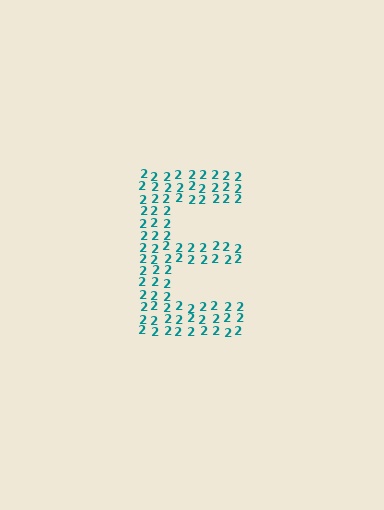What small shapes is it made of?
It is made of small digit 2's.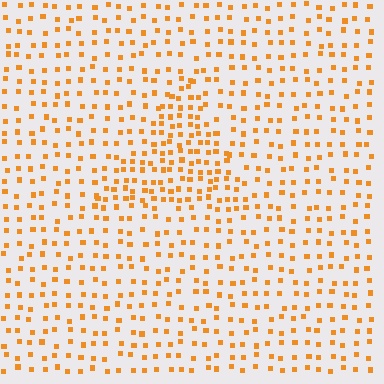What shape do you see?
I see a triangle.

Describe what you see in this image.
The image contains small orange elements arranged at two different densities. A triangle-shaped region is visible where the elements are more densely packed than the surrounding area.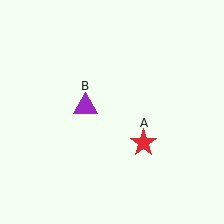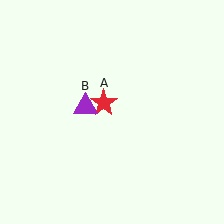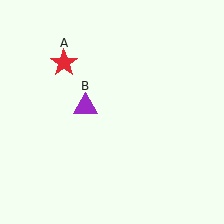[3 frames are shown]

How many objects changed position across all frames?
1 object changed position: red star (object A).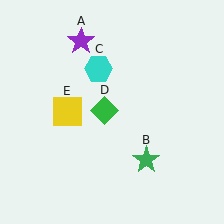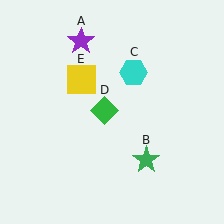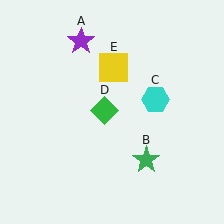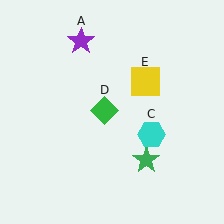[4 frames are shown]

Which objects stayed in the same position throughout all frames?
Purple star (object A) and green star (object B) and green diamond (object D) remained stationary.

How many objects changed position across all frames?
2 objects changed position: cyan hexagon (object C), yellow square (object E).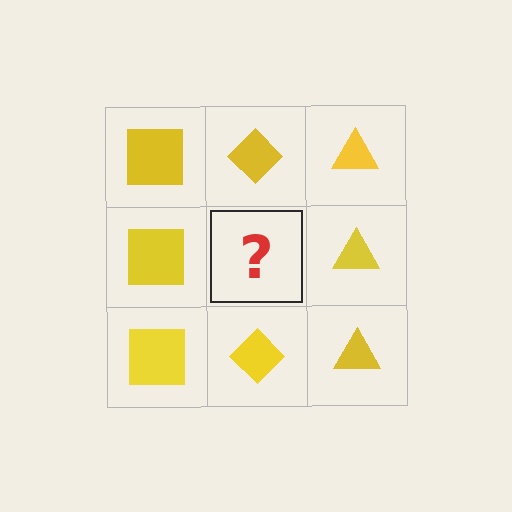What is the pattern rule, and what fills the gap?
The rule is that each column has a consistent shape. The gap should be filled with a yellow diamond.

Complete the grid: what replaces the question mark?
The question mark should be replaced with a yellow diamond.